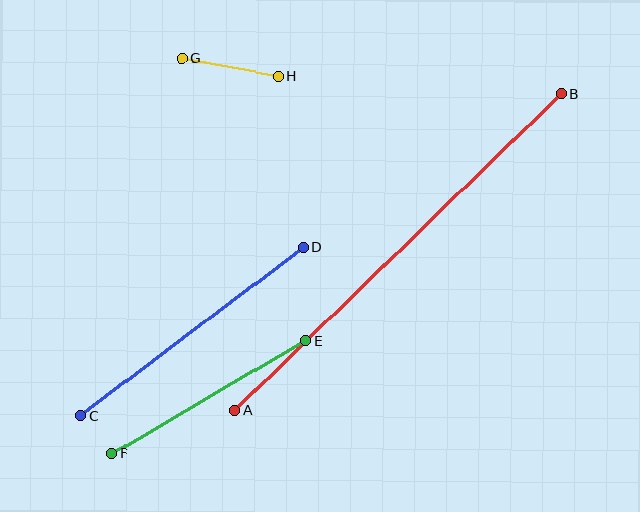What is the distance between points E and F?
The distance is approximately 224 pixels.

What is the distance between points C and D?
The distance is approximately 280 pixels.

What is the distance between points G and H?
The distance is approximately 98 pixels.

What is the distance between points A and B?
The distance is approximately 455 pixels.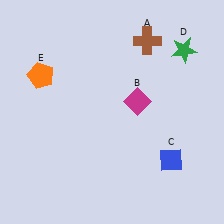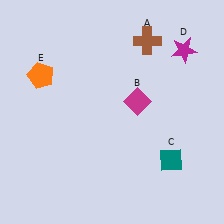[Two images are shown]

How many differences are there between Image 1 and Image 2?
There are 2 differences between the two images.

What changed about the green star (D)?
In Image 1, D is green. In Image 2, it changed to magenta.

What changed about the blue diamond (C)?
In Image 1, C is blue. In Image 2, it changed to teal.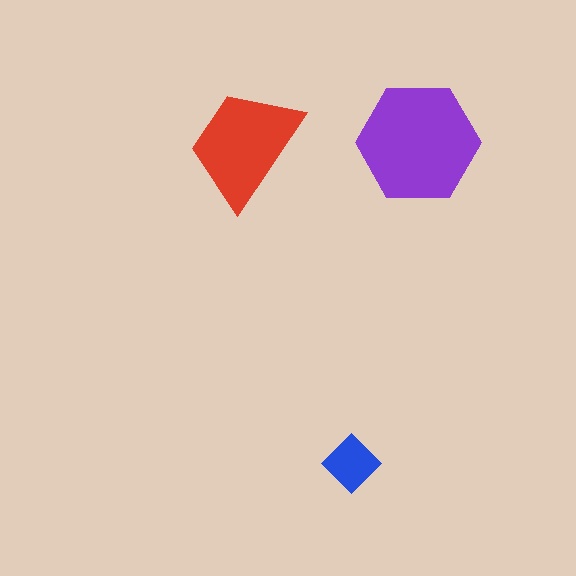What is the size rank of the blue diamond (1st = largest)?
3rd.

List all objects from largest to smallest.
The purple hexagon, the red trapezoid, the blue diamond.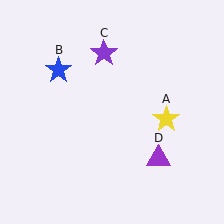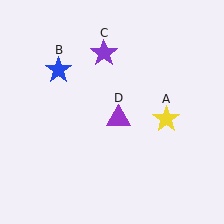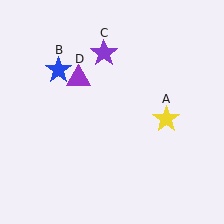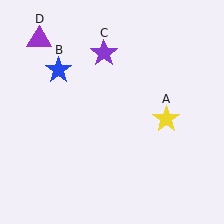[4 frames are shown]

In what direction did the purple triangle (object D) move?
The purple triangle (object D) moved up and to the left.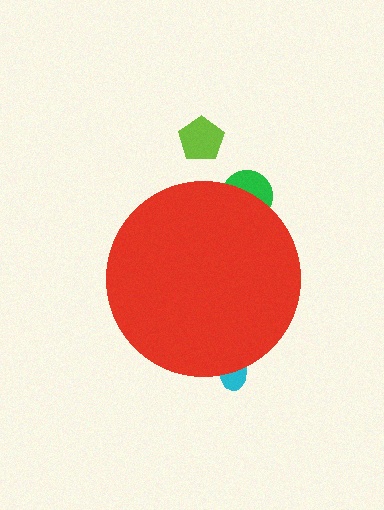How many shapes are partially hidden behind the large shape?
2 shapes are partially hidden.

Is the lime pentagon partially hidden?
No, the lime pentagon is fully visible.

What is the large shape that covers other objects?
A red circle.